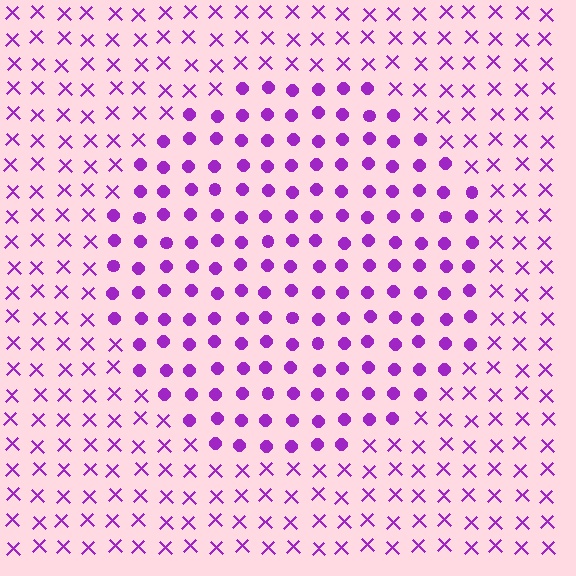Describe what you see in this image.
The image is filled with small purple elements arranged in a uniform grid. A circle-shaped region contains circles, while the surrounding area contains X marks. The boundary is defined purely by the change in element shape.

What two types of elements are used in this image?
The image uses circles inside the circle region and X marks outside it.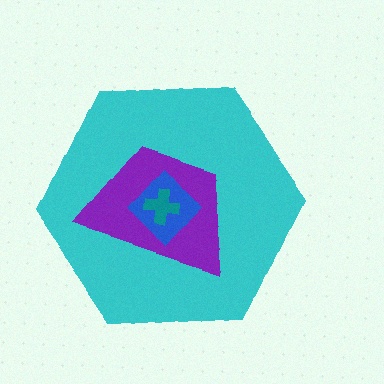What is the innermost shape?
The teal cross.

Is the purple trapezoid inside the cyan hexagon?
Yes.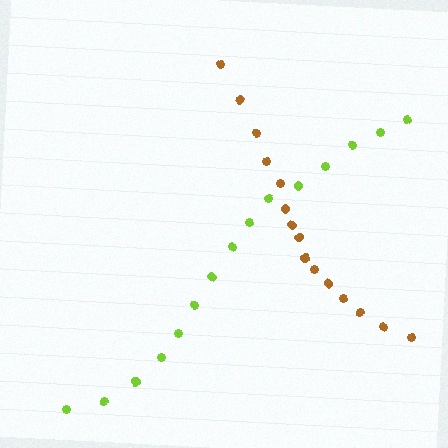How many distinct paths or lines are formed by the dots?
There are 2 distinct paths.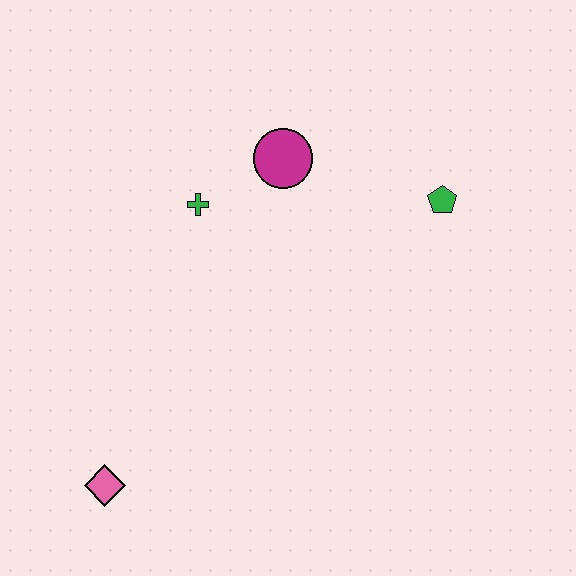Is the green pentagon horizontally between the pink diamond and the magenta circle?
No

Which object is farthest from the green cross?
The pink diamond is farthest from the green cross.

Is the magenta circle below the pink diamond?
No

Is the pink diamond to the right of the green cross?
No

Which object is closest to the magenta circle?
The green cross is closest to the magenta circle.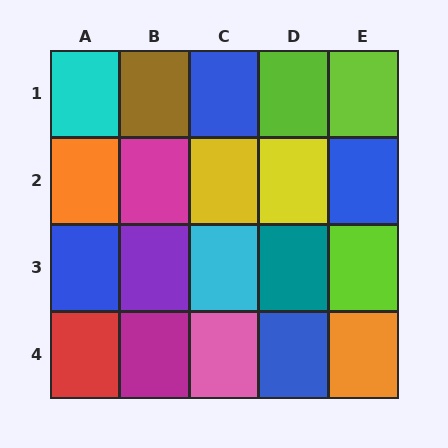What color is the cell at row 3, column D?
Teal.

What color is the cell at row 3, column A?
Blue.